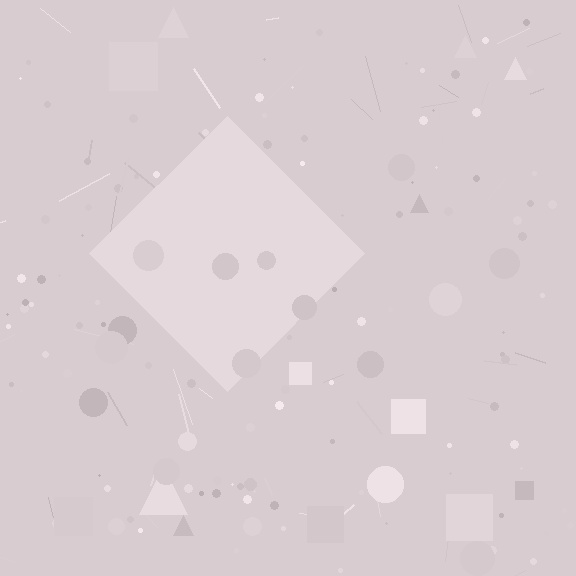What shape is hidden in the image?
A diamond is hidden in the image.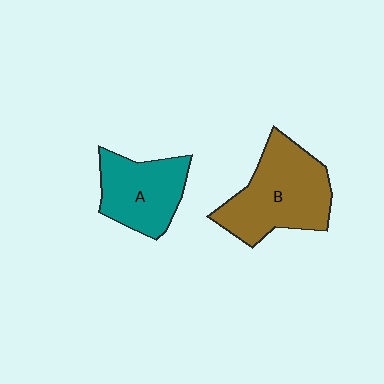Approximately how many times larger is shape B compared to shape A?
Approximately 1.4 times.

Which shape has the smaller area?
Shape A (teal).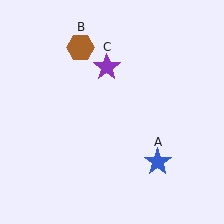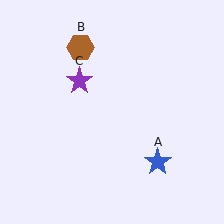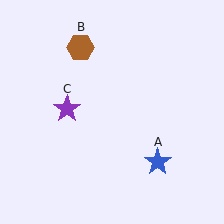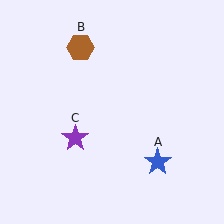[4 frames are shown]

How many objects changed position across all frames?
1 object changed position: purple star (object C).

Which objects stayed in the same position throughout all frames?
Blue star (object A) and brown hexagon (object B) remained stationary.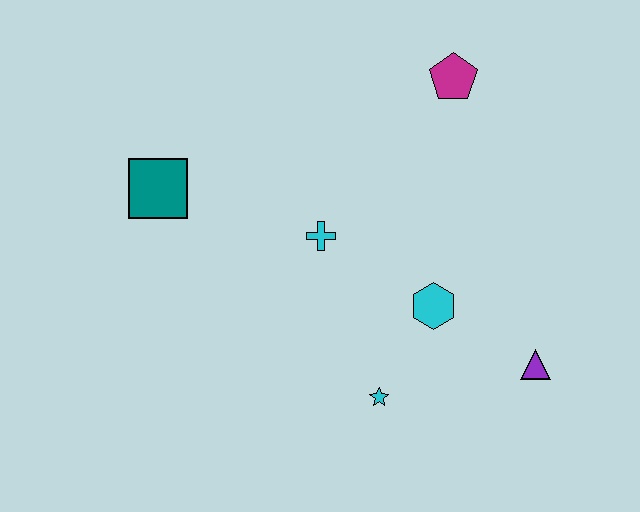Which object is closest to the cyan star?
The cyan hexagon is closest to the cyan star.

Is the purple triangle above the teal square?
No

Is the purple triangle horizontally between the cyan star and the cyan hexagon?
No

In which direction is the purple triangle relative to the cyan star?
The purple triangle is to the right of the cyan star.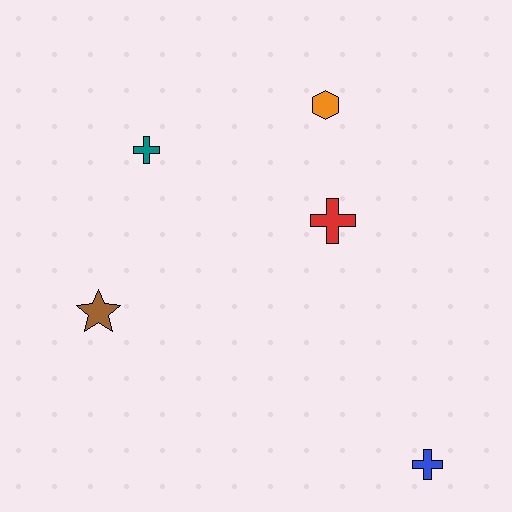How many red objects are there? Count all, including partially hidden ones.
There is 1 red object.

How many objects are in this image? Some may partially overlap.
There are 5 objects.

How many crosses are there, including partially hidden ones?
There are 3 crosses.